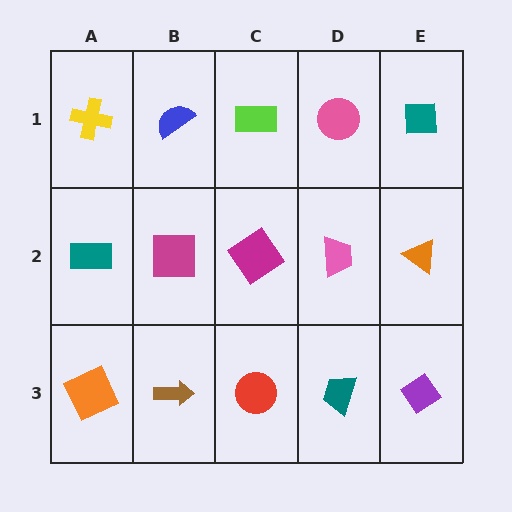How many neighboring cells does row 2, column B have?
4.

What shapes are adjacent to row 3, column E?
An orange triangle (row 2, column E), a teal trapezoid (row 3, column D).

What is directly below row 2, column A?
An orange square.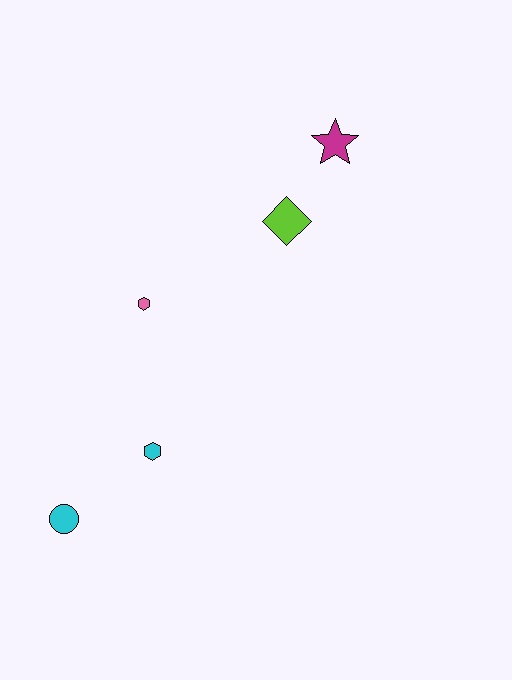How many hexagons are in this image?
There are 2 hexagons.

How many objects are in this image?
There are 5 objects.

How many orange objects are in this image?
There are no orange objects.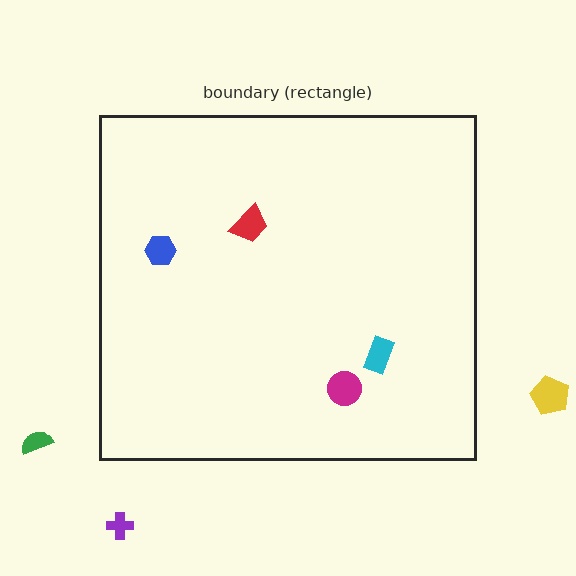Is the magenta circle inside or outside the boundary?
Inside.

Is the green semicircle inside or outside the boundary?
Outside.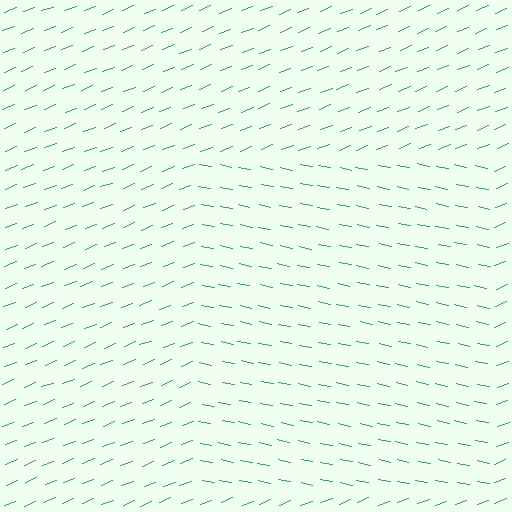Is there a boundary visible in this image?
Yes, there is a texture boundary formed by a change in line orientation.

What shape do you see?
I see a rectangle.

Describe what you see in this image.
The image is filled with small green line segments. A rectangle region in the image has lines oriented differently from the surrounding lines, creating a visible texture boundary.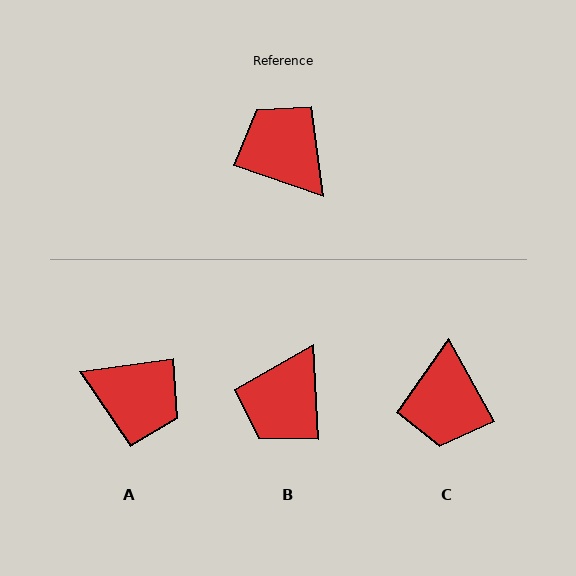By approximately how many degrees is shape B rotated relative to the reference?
Approximately 112 degrees counter-clockwise.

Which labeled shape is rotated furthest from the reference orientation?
A, about 153 degrees away.